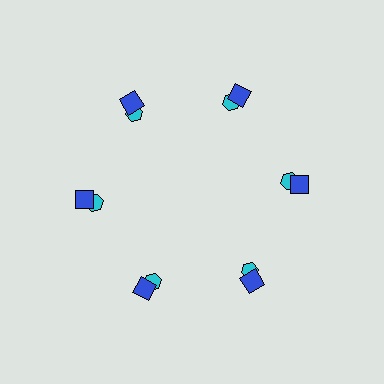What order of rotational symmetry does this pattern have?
This pattern has 6-fold rotational symmetry.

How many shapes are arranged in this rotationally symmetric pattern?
There are 12 shapes, arranged in 6 groups of 2.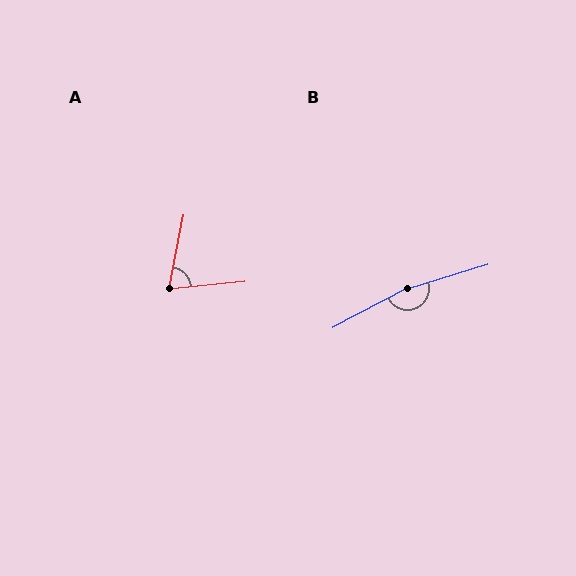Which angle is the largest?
B, at approximately 169 degrees.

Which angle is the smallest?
A, at approximately 73 degrees.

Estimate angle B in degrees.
Approximately 169 degrees.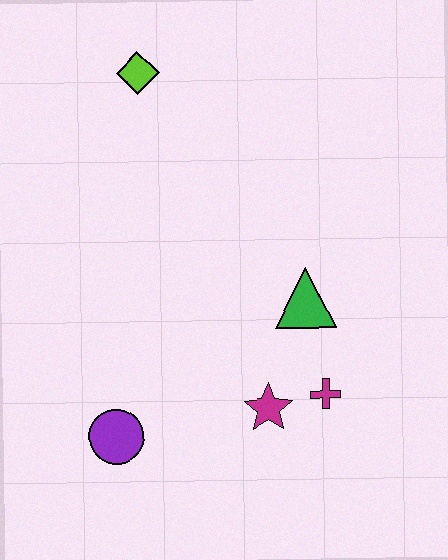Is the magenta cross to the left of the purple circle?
No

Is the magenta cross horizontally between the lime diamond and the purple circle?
No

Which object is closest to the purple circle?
The magenta star is closest to the purple circle.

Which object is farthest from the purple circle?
The lime diamond is farthest from the purple circle.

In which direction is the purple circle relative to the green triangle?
The purple circle is to the left of the green triangle.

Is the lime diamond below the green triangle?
No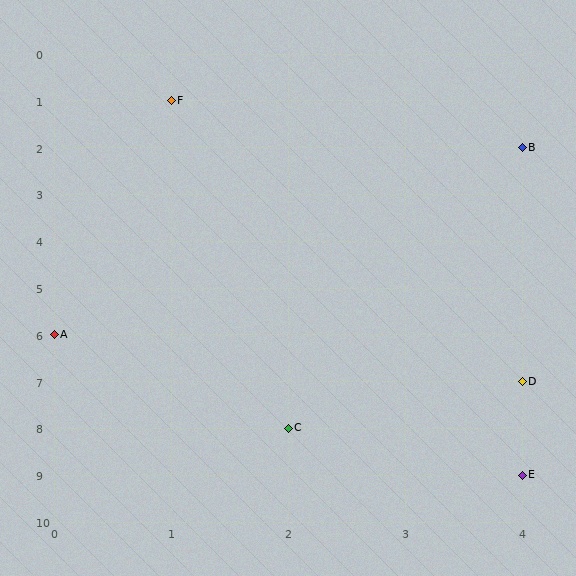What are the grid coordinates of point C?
Point C is at grid coordinates (2, 8).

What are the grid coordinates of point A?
Point A is at grid coordinates (0, 6).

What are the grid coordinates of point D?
Point D is at grid coordinates (4, 7).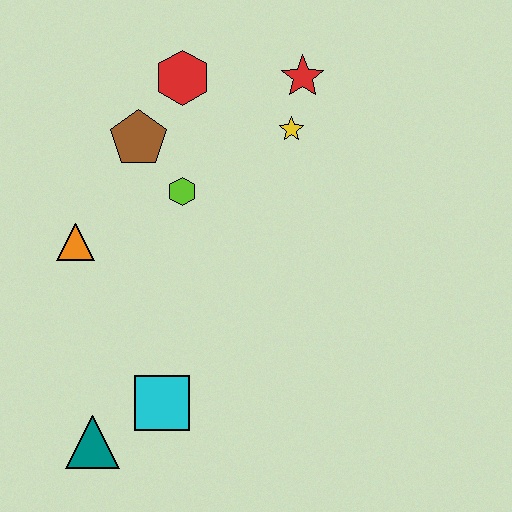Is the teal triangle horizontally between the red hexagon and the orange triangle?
Yes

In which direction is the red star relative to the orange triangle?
The red star is to the right of the orange triangle.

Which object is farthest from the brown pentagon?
The teal triangle is farthest from the brown pentagon.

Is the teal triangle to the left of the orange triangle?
No